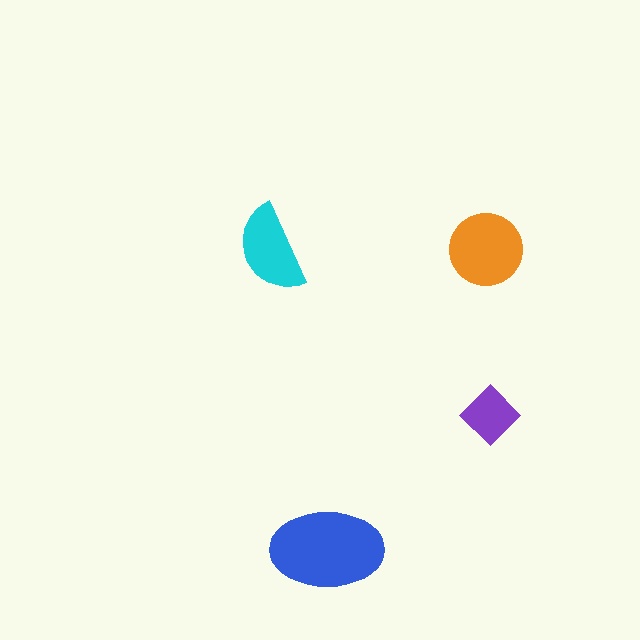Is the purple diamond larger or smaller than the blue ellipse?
Smaller.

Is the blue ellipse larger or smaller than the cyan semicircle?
Larger.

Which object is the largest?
The blue ellipse.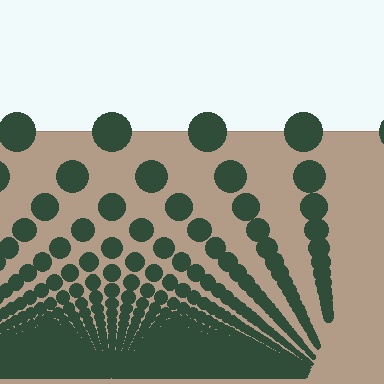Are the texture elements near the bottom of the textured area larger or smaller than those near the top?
Smaller. The gradient is inverted — elements near the bottom are smaller and denser.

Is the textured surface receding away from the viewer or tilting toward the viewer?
The surface appears to tilt toward the viewer. Texture elements get larger and sparser toward the top.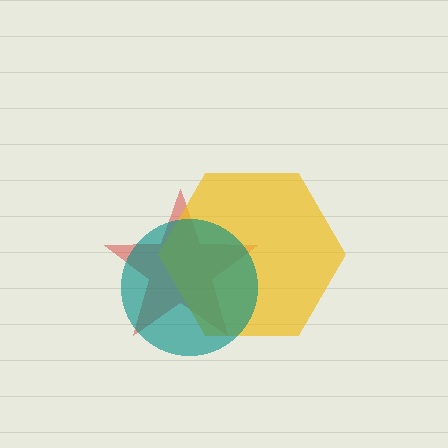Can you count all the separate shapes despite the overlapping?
Yes, there are 3 separate shapes.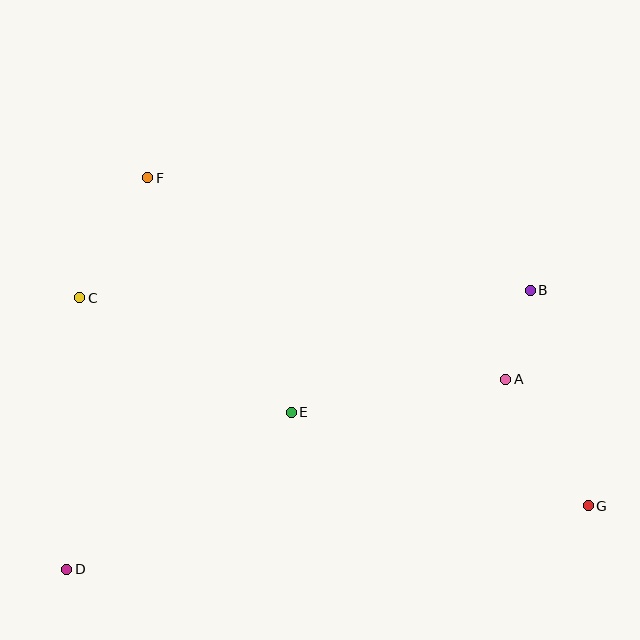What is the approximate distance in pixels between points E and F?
The distance between E and F is approximately 275 pixels.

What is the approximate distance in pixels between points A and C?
The distance between A and C is approximately 434 pixels.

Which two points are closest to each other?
Points A and B are closest to each other.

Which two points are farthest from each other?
Points C and G are farthest from each other.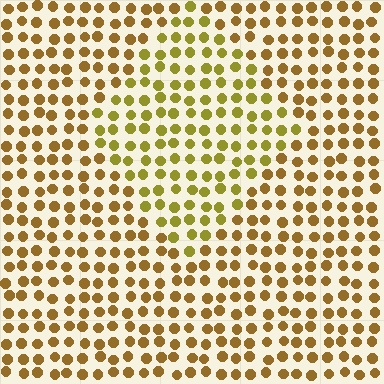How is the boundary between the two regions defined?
The boundary is defined purely by a slight shift in hue (about 23 degrees). Spacing, size, and orientation are identical on both sides.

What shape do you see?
I see a diamond.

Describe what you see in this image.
The image is filled with small brown elements in a uniform arrangement. A diamond-shaped region is visible where the elements are tinted to a slightly different hue, forming a subtle color boundary.